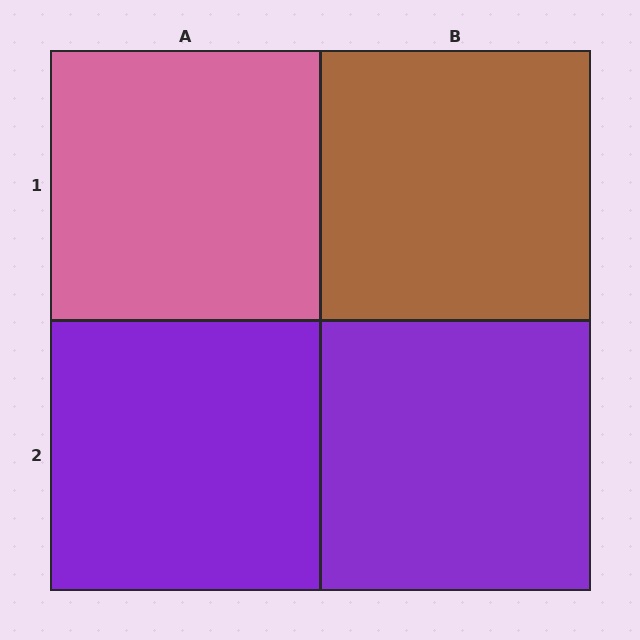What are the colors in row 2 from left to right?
Purple, purple.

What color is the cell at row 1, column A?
Pink.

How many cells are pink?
1 cell is pink.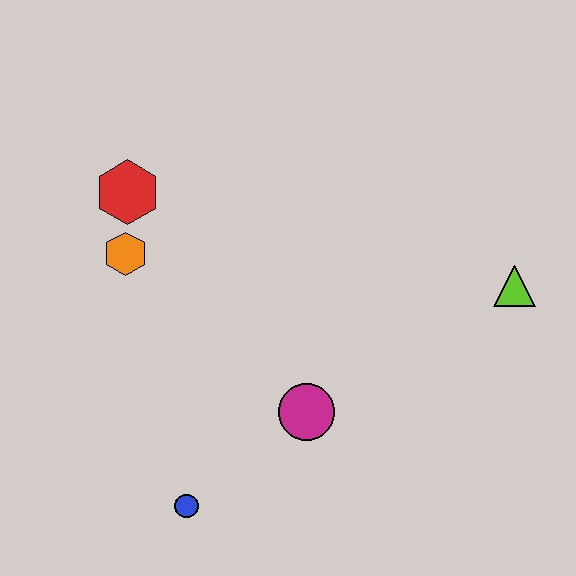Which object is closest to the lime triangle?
The magenta circle is closest to the lime triangle.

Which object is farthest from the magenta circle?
The red hexagon is farthest from the magenta circle.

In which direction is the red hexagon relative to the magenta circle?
The red hexagon is above the magenta circle.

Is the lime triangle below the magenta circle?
No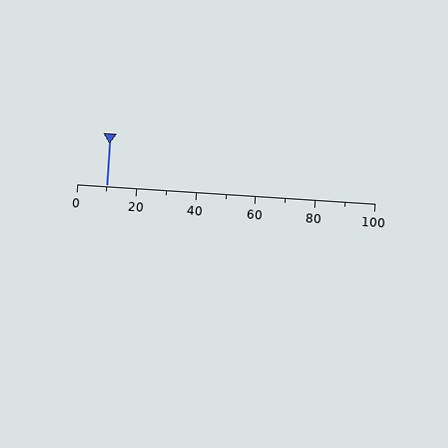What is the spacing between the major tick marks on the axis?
The major ticks are spaced 20 apart.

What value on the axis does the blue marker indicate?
The marker indicates approximately 10.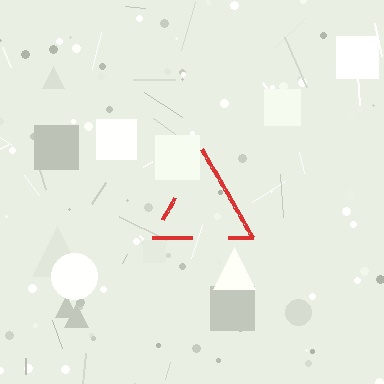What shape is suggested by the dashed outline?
The dashed outline suggests a triangle.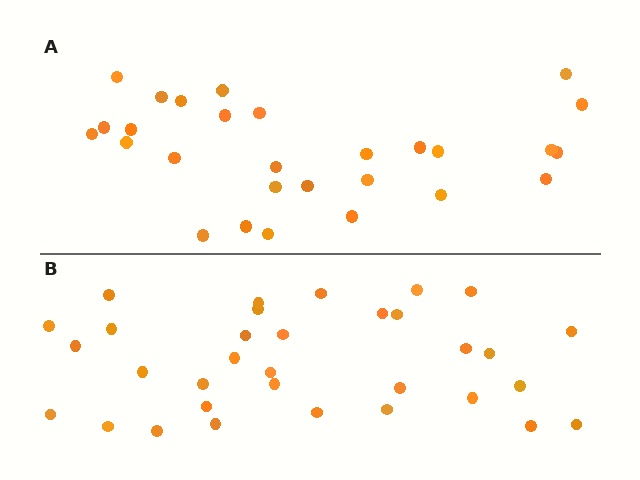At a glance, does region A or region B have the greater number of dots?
Region B (the bottom region) has more dots.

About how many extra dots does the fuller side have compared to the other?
Region B has about 5 more dots than region A.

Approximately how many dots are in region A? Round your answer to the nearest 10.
About 30 dots. (The exact count is 28, which rounds to 30.)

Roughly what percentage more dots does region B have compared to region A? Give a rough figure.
About 20% more.